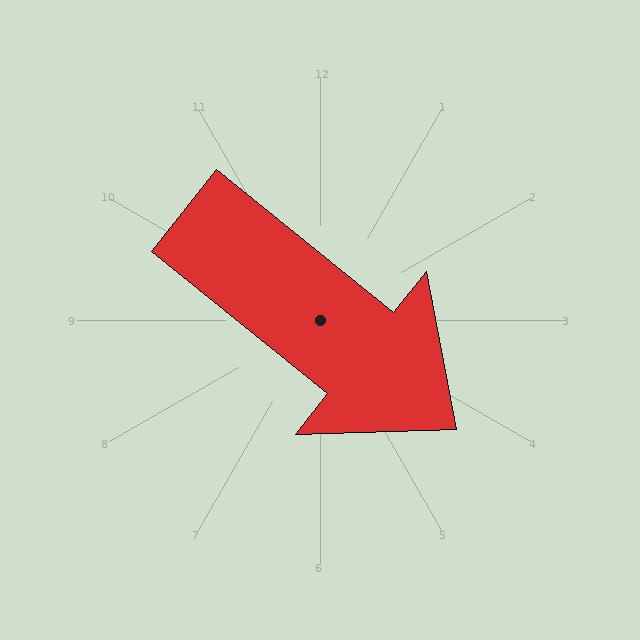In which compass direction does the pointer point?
Southeast.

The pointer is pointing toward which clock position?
Roughly 4 o'clock.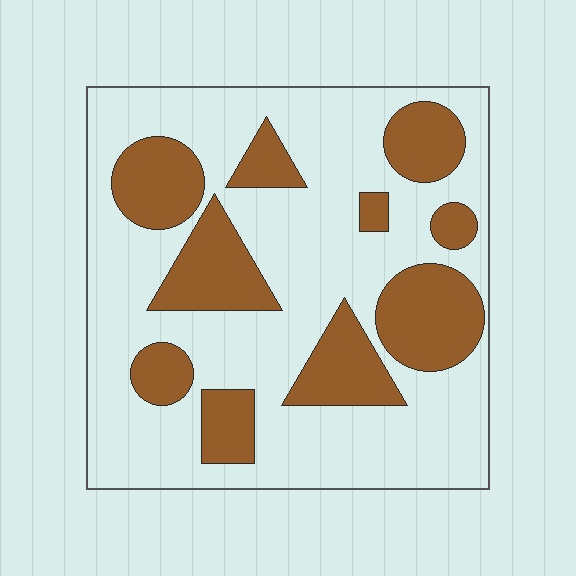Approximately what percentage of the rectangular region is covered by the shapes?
Approximately 30%.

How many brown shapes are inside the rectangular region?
10.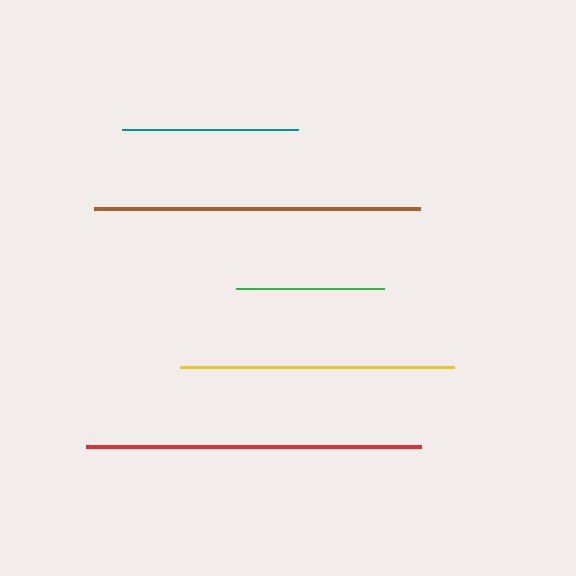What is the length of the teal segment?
The teal segment is approximately 176 pixels long.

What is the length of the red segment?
The red segment is approximately 335 pixels long.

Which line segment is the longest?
The red line is the longest at approximately 335 pixels.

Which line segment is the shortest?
The green line is the shortest at approximately 148 pixels.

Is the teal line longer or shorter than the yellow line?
The yellow line is longer than the teal line.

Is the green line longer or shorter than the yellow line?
The yellow line is longer than the green line.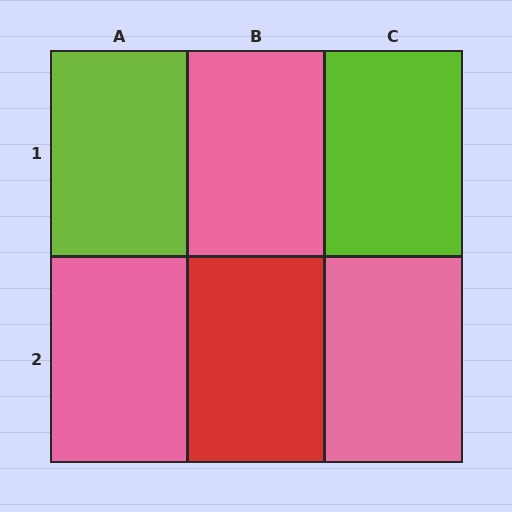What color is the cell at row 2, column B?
Red.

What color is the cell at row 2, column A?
Pink.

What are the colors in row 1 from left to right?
Lime, pink, lime.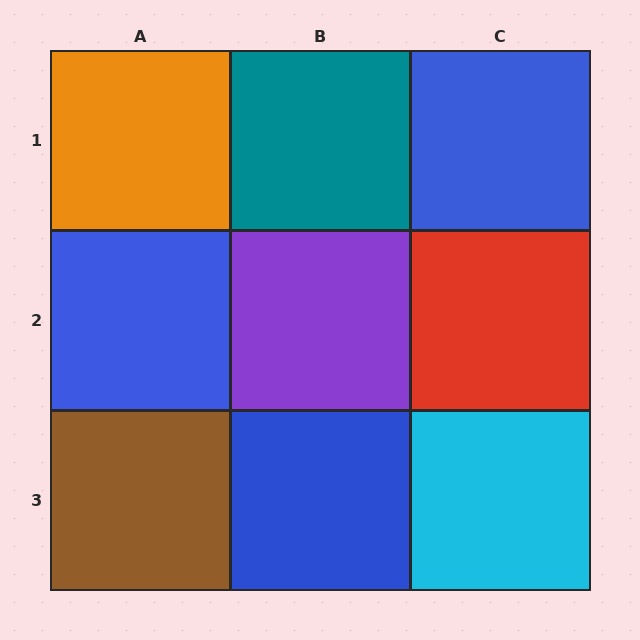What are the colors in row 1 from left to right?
Orange, teal, blue.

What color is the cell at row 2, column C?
Red.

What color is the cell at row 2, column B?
Purple.